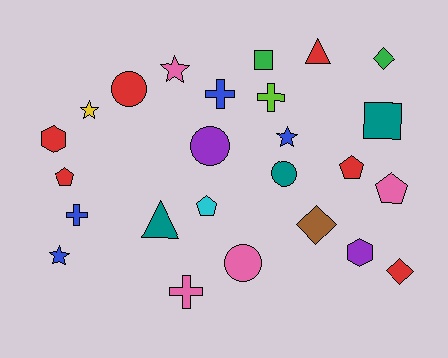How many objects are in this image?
There are 25 objects.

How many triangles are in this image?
There are 2 triangles.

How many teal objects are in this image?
There are 3 teal objects.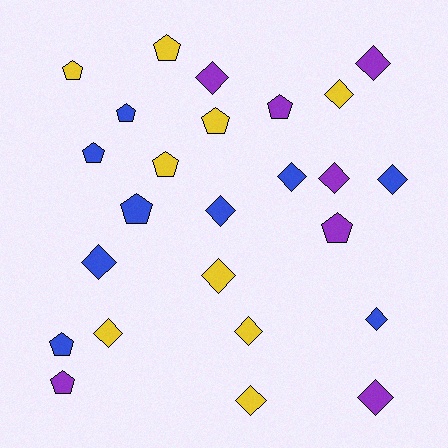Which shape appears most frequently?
Diamond, with 14 objects.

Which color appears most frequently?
Blue, with 9 objects.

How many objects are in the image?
There are 25 objects.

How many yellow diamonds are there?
There are 5 yellow diamonds.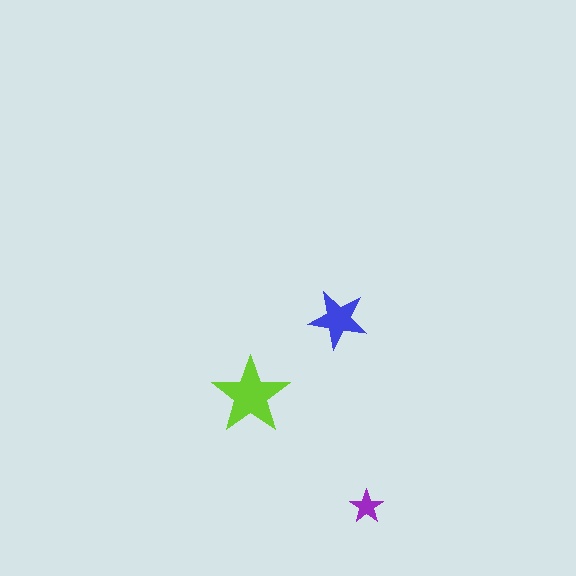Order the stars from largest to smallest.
the lime one, the blue one, the purple one.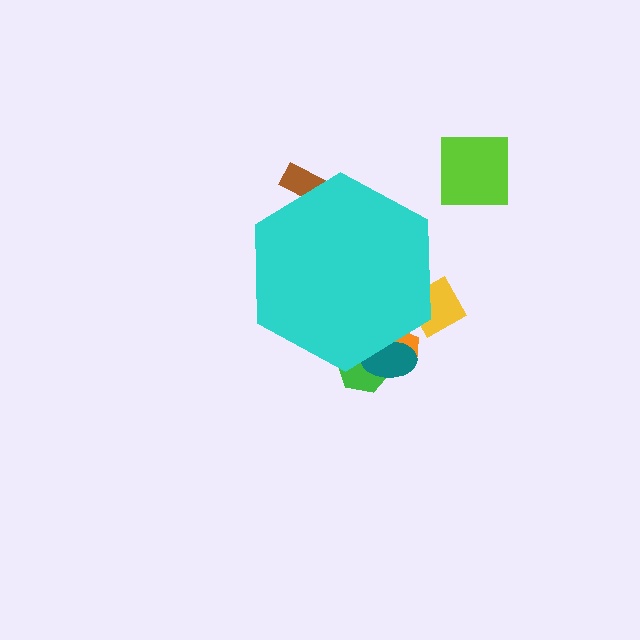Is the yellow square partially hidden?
Yes, the yellow square is partially hidden behind the cyan hexagon.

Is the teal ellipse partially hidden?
Yes, the teal ellipse is partially hidden behind the cyan hexagon.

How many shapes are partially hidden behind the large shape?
5 shapes are partially hidden.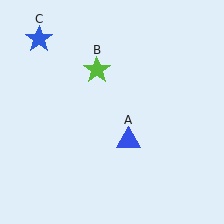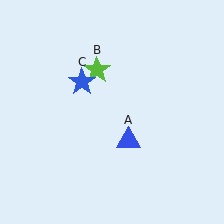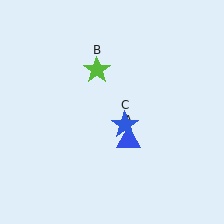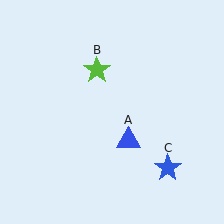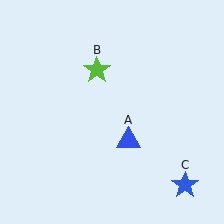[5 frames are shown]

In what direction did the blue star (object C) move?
The blue star (object C) moved down and to the right.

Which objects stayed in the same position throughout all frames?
Blue triangle (object A) and lime star (object B) remained stationary.